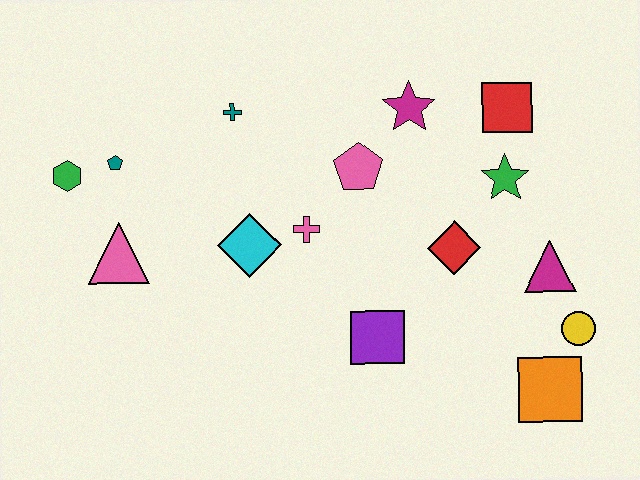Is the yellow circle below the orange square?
No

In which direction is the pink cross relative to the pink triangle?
The pink cross is to the right of the pink triangle.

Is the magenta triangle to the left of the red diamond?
No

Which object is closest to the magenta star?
The pink pentagon is closest to the magenta star.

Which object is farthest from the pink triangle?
The yellow circle is farthest from the pink triangle.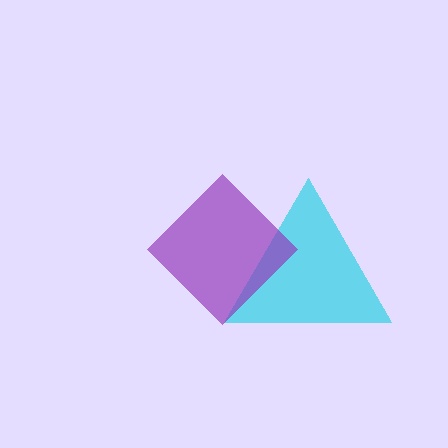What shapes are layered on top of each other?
The layered shapes are: a cyan triangle, a purple diamond.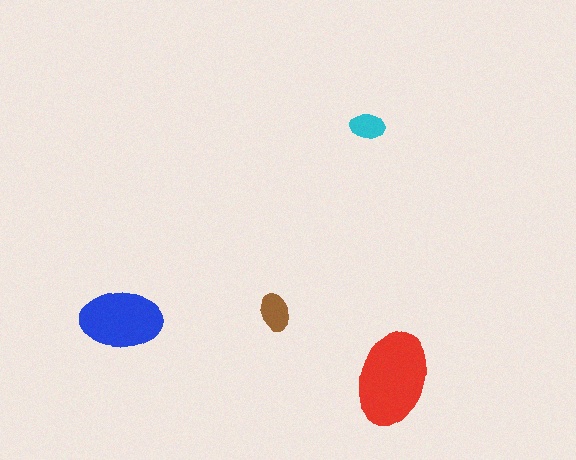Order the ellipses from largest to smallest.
the red one, the blue one, the brown one, the cyan one.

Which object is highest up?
The cyan ellipse is topmost.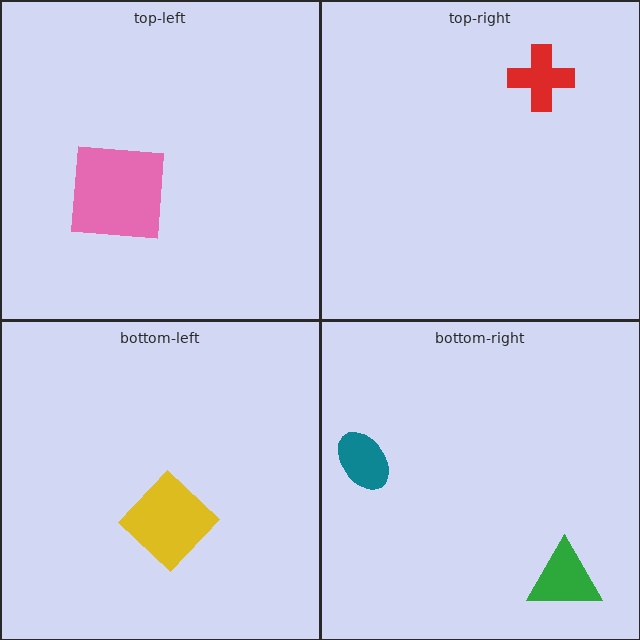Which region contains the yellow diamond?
The bottom-left region.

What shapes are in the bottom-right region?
The teal ellipse, the green triangle.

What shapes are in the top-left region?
The pink square.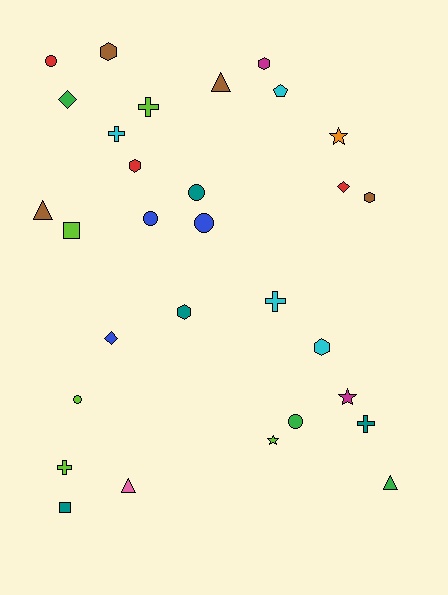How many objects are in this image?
There are 30 objects.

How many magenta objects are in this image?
There are 2 magenta objects.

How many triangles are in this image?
There are 4 triangles.